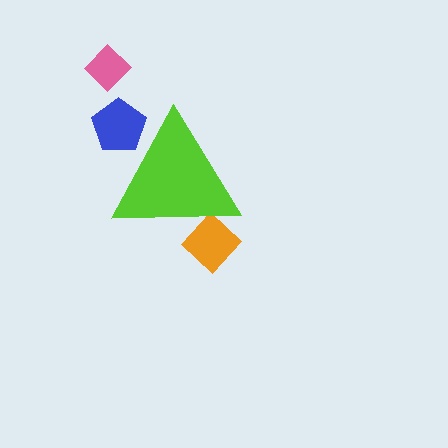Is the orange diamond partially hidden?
Yes, the orange diamond is partially hidden behind the lime triangle.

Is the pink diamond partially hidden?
No, the pink diamond is fully visible.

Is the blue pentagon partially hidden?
Yes, the blue pentagon is partially hidden behind the lime triangle.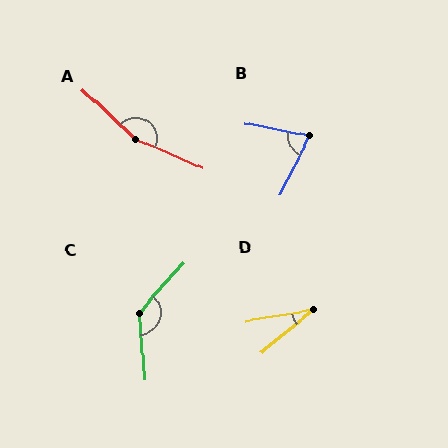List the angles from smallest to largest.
D (31°), B (74°), C (133°), A (160°).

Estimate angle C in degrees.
Approximately 133 degrees.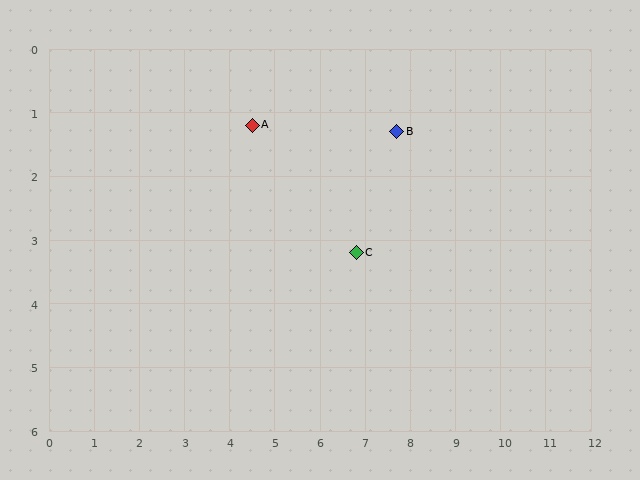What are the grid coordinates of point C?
Point C is at approximately (6.8, 3.2).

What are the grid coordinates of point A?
Point A is at approximately (4.5, 1.2).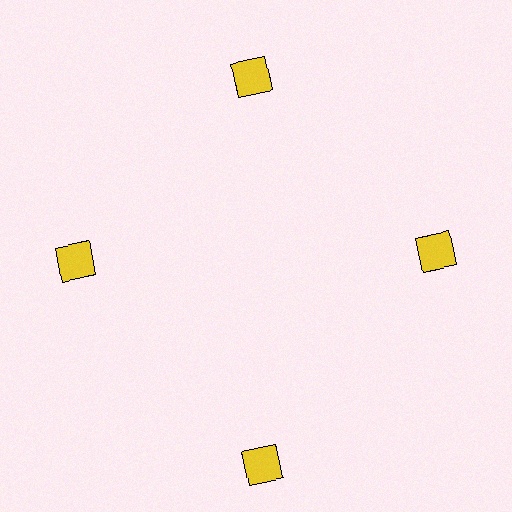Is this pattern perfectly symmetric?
No. The 4 yellow squares are arranged in a ring, but one element near the 6 o'clock position is pushed outward from the center, breaking the 4-fold rotational symmetry.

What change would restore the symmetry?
The symmetry would be restored by moving it inward, back onto the ring so that all 4 squares sit at equal angles and equal distance from the center.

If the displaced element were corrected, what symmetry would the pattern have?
It would have 4-fold rotational symmetry — the pattern would map onto itself every 90 degrees.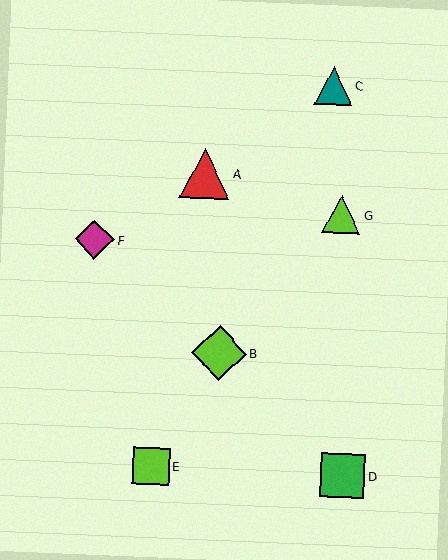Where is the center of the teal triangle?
The center of the teal triangle is at (334, 86).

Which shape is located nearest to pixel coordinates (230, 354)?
The lime diamond (labeled B) at (219, 353) is nearest to that location.